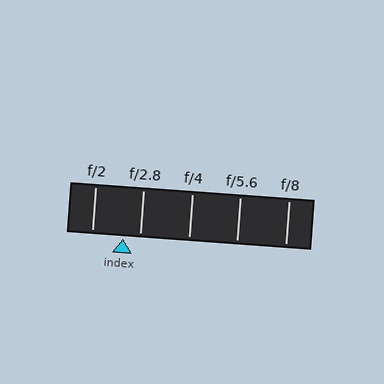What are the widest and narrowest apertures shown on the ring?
The widest aperture shown is f/2 and the narrowest is f/8.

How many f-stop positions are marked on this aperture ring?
There are 5 f-stop positions marked.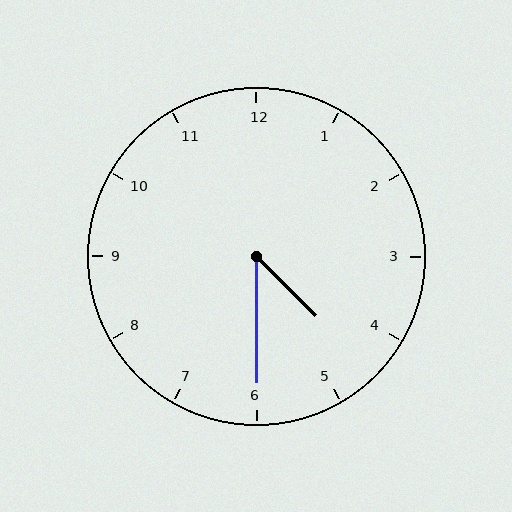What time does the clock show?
4:30.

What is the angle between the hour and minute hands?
Approximately 45 degrees.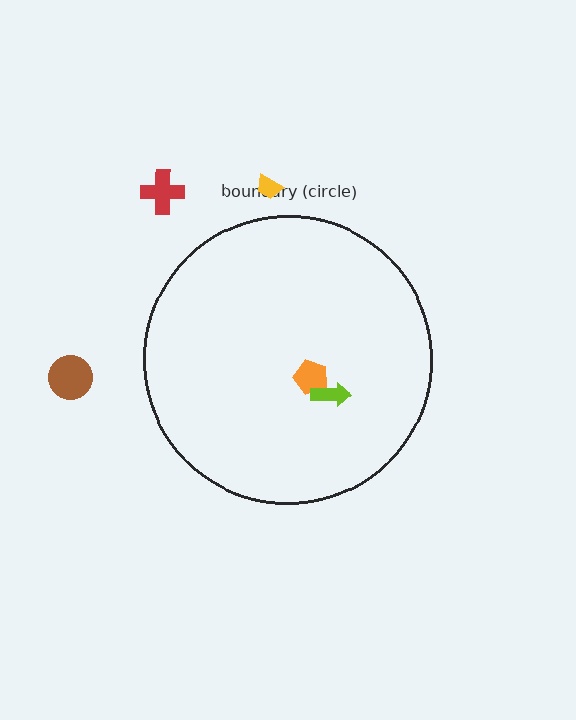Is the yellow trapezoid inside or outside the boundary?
Outside.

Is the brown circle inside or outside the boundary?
Outside.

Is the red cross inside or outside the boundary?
Outside.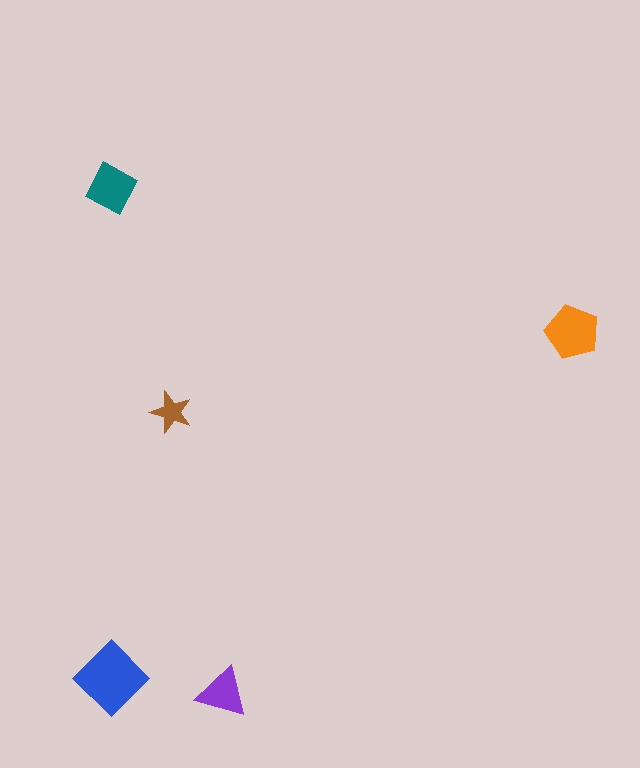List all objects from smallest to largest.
The brown star, the purple triangle, the teal square, the orange pentagon, the blue diamond.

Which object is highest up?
The teal square is topmost.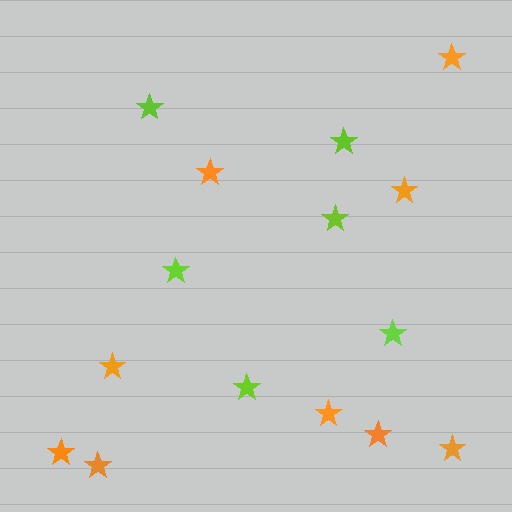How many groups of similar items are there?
There are 2 groups: one group of lime stars (6) and one group of orange stars (9).